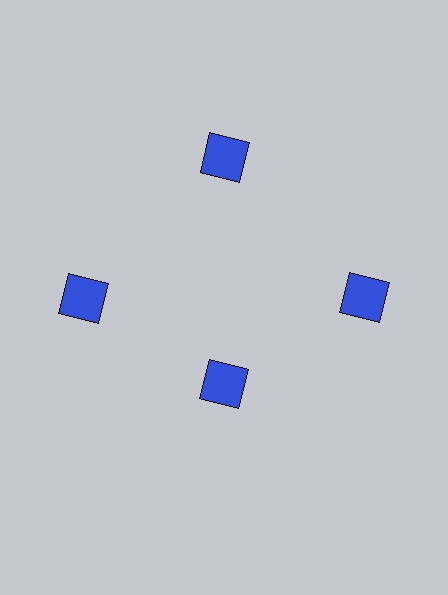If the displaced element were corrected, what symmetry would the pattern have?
It would have 4-fold rotational symmetry — the pattern would map onto itself every 90 degrees.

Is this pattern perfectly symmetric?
No. The 4 blue squares are arranged in a ring, but one element near the 6 o'clock position is pulled inward toward the center, breaking the 4-fold rotational symmetry.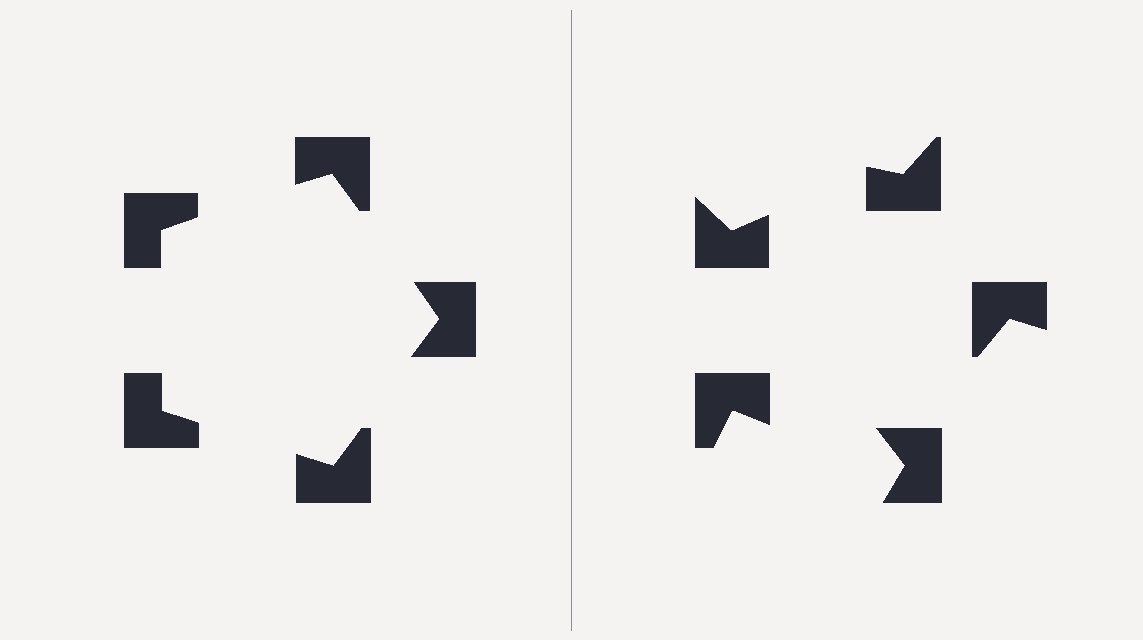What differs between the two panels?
The notched squares are positioned identically on both sides; only the wedge orientations differ. On the left they align to a pentagon; on the right they are misaligned.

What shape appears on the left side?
An illusory pentagon.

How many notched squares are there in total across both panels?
10 — 5 on each side.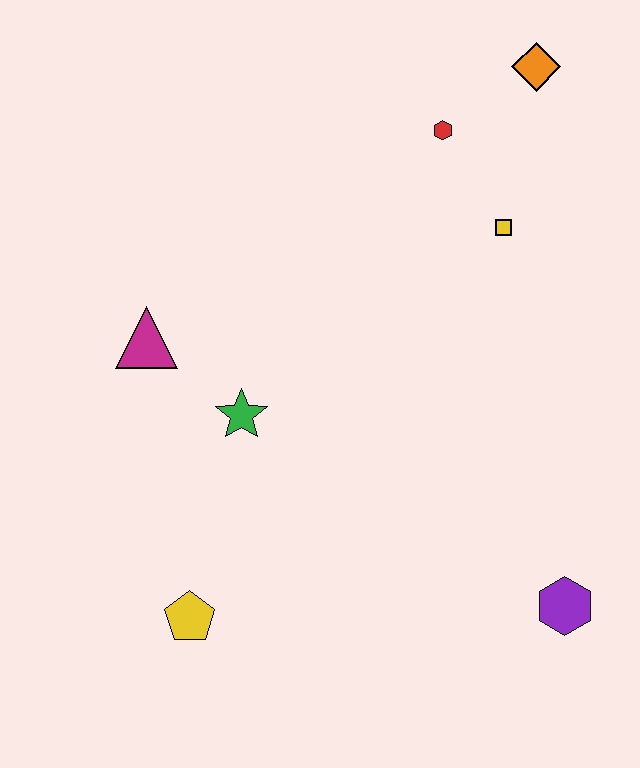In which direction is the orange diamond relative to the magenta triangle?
The orange diamond is to the right of the magenta triangle.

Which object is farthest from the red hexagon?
The yellow pentagon is farthest from the red hexagon.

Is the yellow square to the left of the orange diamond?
Yes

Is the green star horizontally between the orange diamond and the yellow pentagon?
Yes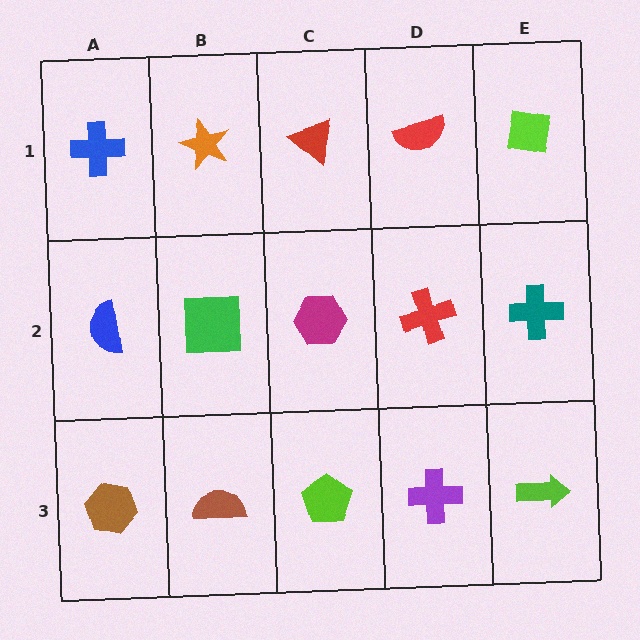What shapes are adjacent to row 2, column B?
An orange star (row 1, column B), a brown semicircle (row 3, column B), a blue semicircle (row 2, column A), a magenta hexagon (row 2, column C).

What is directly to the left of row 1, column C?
An orange star.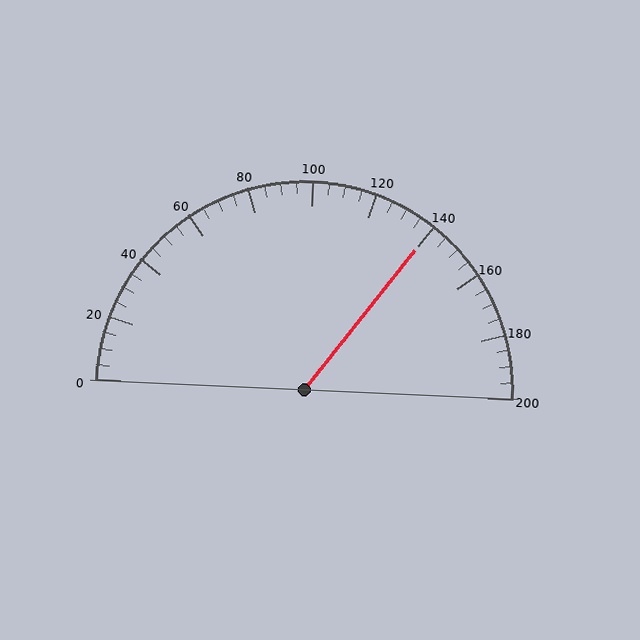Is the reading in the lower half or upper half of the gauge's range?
The reading is in the upper half of the range (0 to 200).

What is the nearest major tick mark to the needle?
The nearest major tick mark is 140.